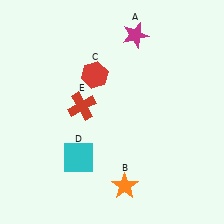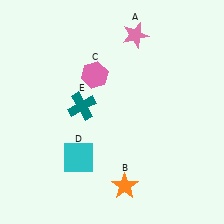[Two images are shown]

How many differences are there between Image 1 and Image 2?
There are 3 differences between the two images.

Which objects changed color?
A changed from magenta to pink. C changed from red to pink. E changed from red to teal.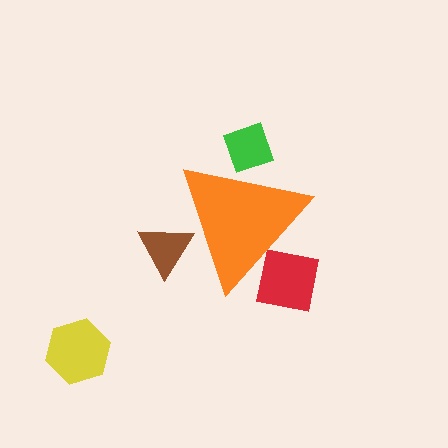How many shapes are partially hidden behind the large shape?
3 shapes are partially hidden.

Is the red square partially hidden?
Yes, the red square is partially hidden behind the orange triangle.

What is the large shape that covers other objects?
An orange triangle.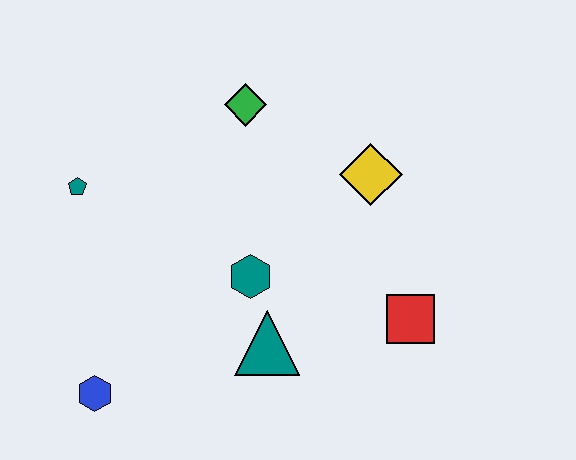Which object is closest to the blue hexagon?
The teal triangle is closest to the blue hexagon.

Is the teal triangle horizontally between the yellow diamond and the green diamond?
Yes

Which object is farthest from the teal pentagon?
The red square is farthest from the teal pentagon.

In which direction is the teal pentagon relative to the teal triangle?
The teal pentagon is to the left of the teal triangle.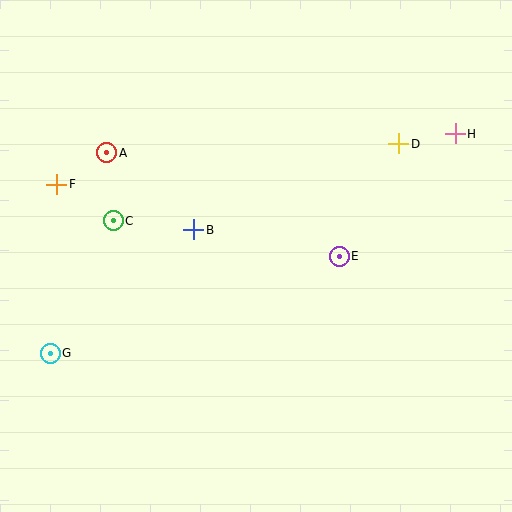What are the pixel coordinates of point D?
Point D is at (399, 144).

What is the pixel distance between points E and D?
The distance between E and D is 127 pixels.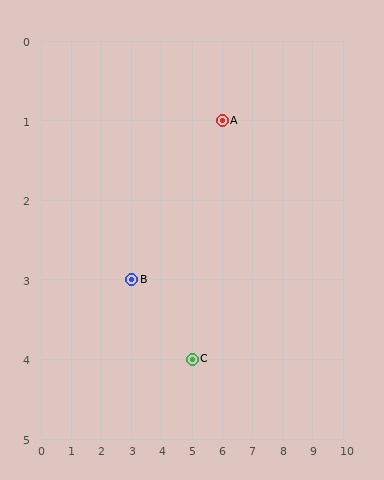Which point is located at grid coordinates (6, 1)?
Point A is at (6, 1).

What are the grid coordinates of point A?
Point A is at grid coordinates (6, 1).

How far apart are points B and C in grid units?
Points B and C are 2 columns and 1 row apart (about 2.2 grid units diagonally).